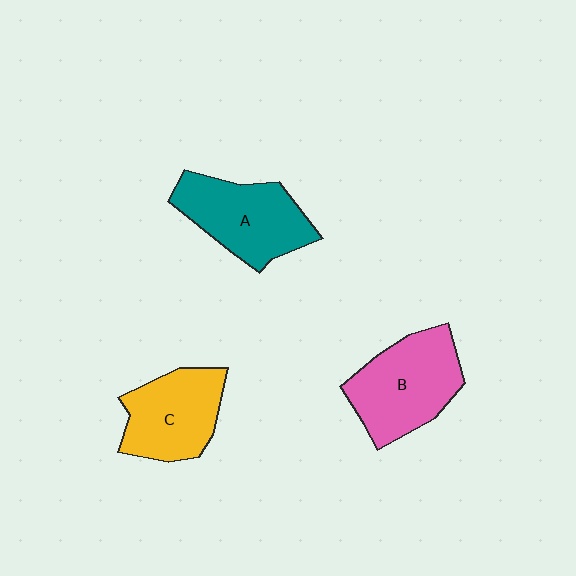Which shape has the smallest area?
Shape C (yellow).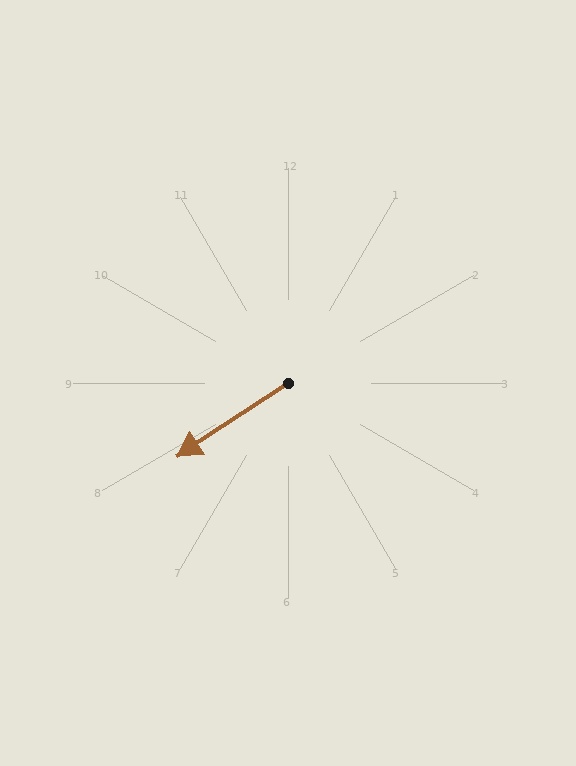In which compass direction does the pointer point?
Southwest.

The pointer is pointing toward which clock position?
Roughly 8 o'clock.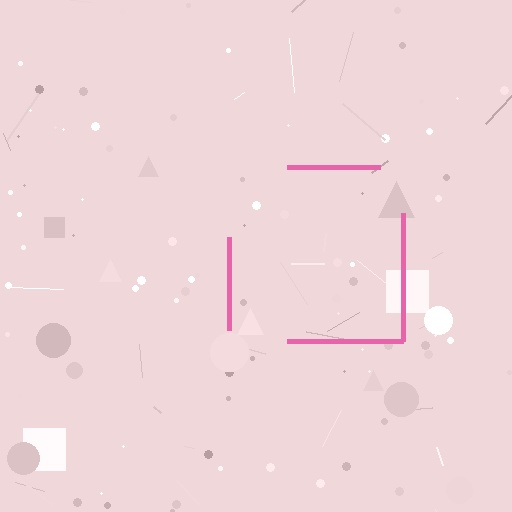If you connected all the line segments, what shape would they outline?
They would outline a square.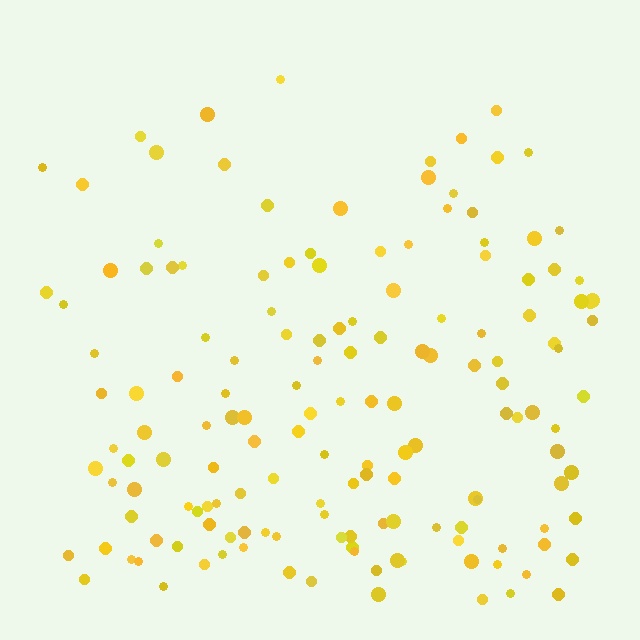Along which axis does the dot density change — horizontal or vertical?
Vertical.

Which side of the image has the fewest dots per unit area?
The top.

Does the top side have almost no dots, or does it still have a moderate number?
Still a moderate number, just noticeably fewer than the bottom.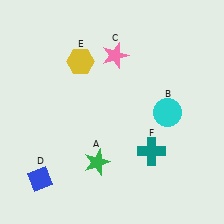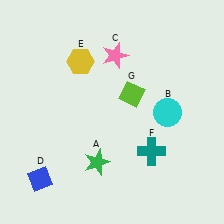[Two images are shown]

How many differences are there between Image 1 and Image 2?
There is 1 difference between the two images.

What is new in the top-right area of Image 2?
A lime diamond (G) was added in the top-right area of Image 2.